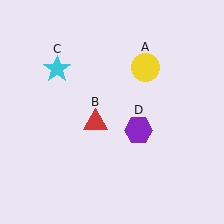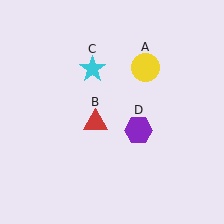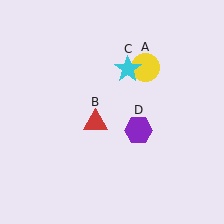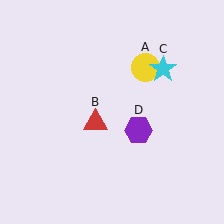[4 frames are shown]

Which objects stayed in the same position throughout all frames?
Yellow circle (object A) and red triangle (object B) and purple hexagon (object D) remained stationary.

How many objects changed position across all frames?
1 object changed position: cyan star (object C).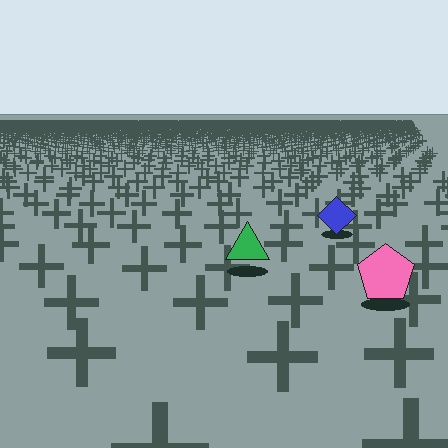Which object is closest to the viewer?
The pink pentagon is closest. The texture marks near it are larger and more spread out.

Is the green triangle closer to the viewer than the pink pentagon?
No. The pink pentagon is closer — you can tell from the texture gradient: the ground texture is coarser near it.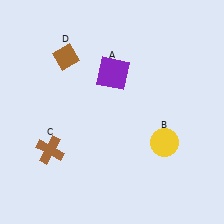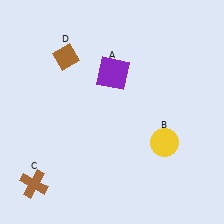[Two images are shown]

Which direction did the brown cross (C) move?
The brown cross (C) moved down.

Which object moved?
The brown cross (C) moved down.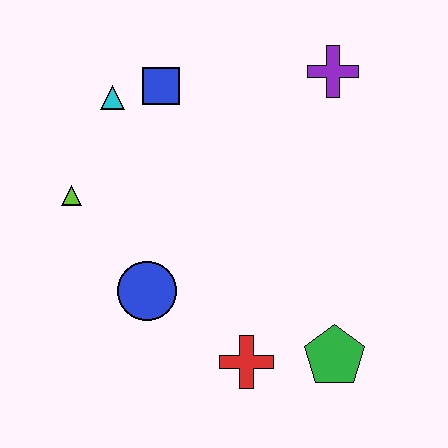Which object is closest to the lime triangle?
The cyan triangle is closest to the lime triangle.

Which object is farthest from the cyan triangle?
The green pentagon is farthest from the cyan triangle.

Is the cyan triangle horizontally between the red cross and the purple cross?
No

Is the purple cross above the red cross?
Yes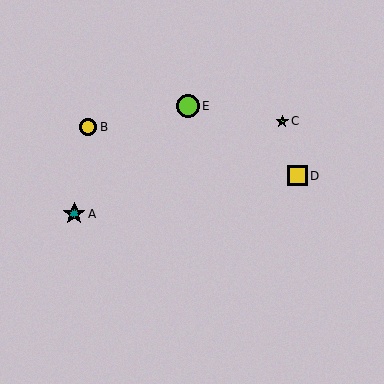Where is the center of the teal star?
The center of the teal star is at (74, 214).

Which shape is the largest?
The lime circle (labeled E) is the largest.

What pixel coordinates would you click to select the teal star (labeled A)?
Click at (74, 214) to select the teal star A.